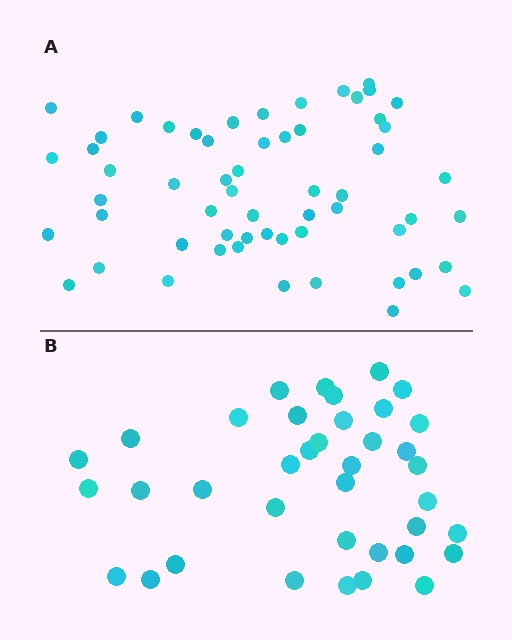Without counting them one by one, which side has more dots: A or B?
Region A (the top region) has more dots.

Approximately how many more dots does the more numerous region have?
Region A has approximately 20 more dots than region B.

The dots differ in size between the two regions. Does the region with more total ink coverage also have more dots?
No. Region B has more total ink coverage because its dots are larger, but region A actually contains more individual dots. Total area can be misleading — the number of items is what matters here.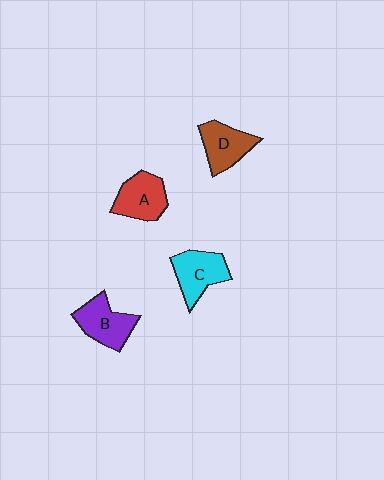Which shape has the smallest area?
Shape D (brown).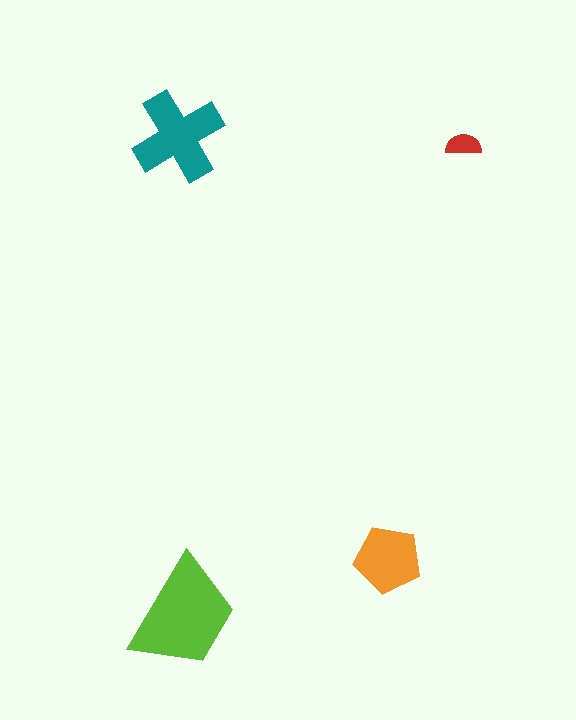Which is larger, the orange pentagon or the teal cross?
The teal cross.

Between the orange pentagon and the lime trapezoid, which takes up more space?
The lime trapezoid.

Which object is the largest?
The lime trapezoid.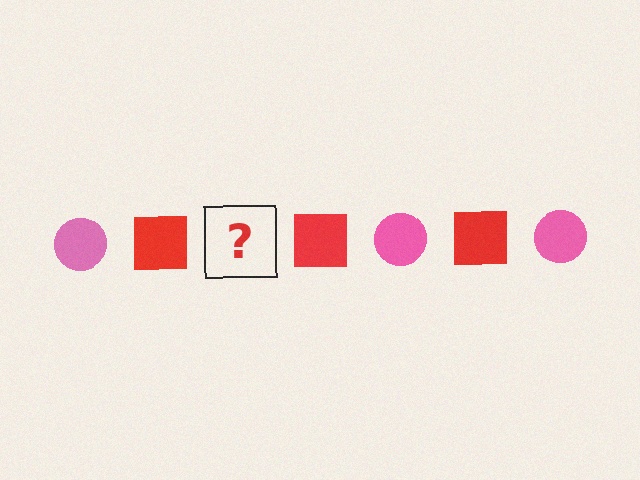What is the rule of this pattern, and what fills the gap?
The rule is that the pattern alternates between pink circle and red square. The gap should be filled with a pink circle.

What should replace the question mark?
The question mark should be replaced with a pink circle.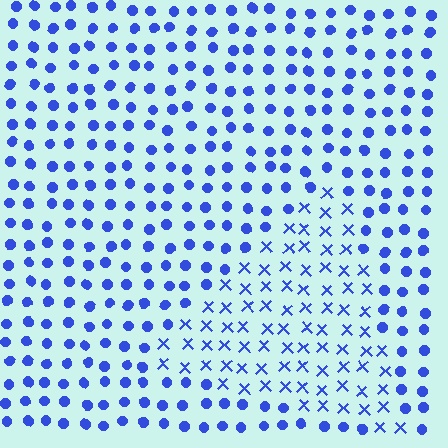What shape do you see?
I see a triangle.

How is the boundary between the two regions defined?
The boundary is defined by a change in element shape: X marks inside vs. circles outside. All elements share the same color and spacing.